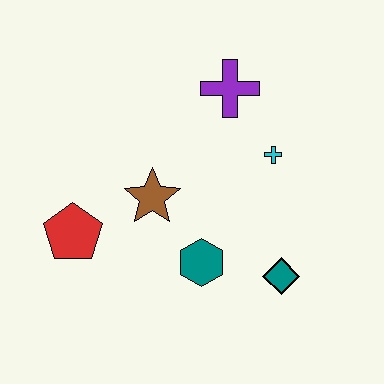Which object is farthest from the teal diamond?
The red pentagon is farthest from the teal diamond.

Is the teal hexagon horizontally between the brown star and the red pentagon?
No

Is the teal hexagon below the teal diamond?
No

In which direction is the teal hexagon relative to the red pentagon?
The teal hexagon is to the right of the red pentagon.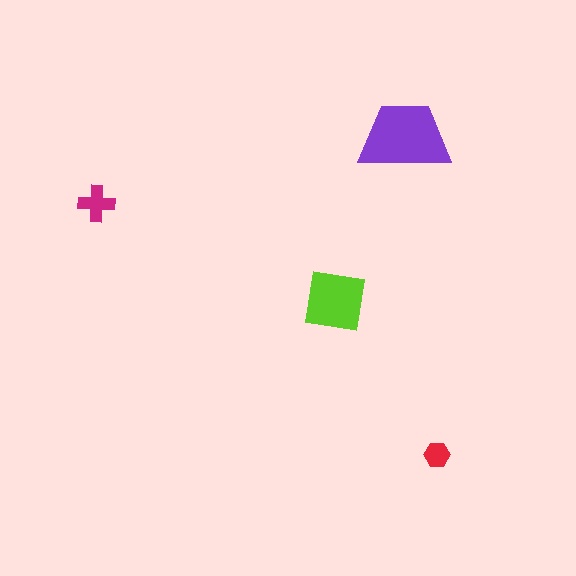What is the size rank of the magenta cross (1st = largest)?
3rd.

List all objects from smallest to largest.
The red hexagon, the magenta cross, the lime square, the purple trapezoid.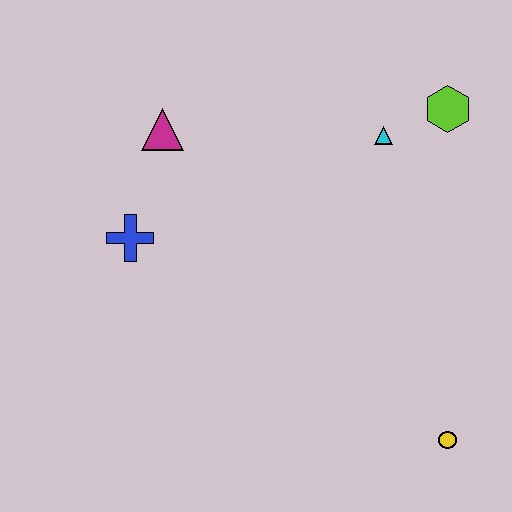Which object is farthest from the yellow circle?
The magenta triangle is farthest from the yellow circle.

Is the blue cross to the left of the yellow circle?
Yes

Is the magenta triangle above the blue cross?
Yes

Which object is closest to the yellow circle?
The cyan triangle is closest to the yellow circle.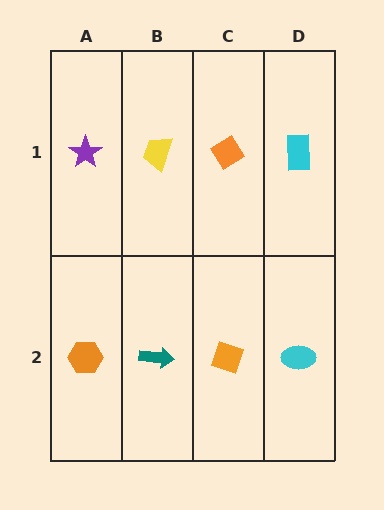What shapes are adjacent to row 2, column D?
A cyan rectangle (row 1, column D), an orange diamond (row 2, column C).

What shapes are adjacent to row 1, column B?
A teal arrow (row 2, column B), a purple star (row 1, column A), an orange diamond (row 1, column C).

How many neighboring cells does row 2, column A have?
2.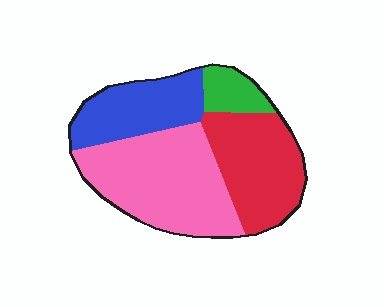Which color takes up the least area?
Green, at roughly 10%.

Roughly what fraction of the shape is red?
Red covers about 30% of the shape.